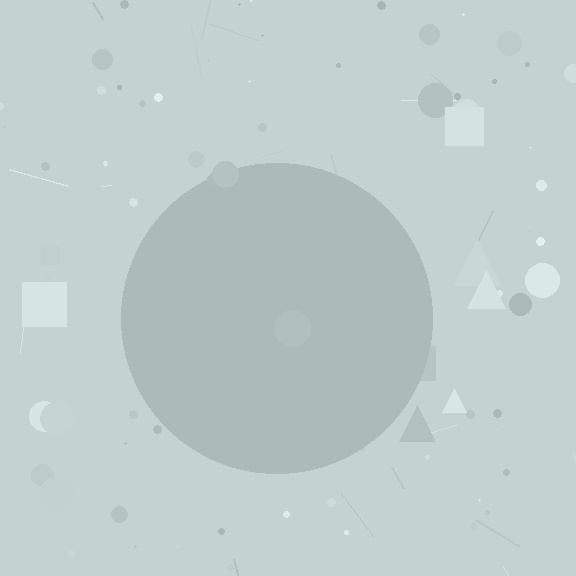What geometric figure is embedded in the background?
A circle is embedded in the background.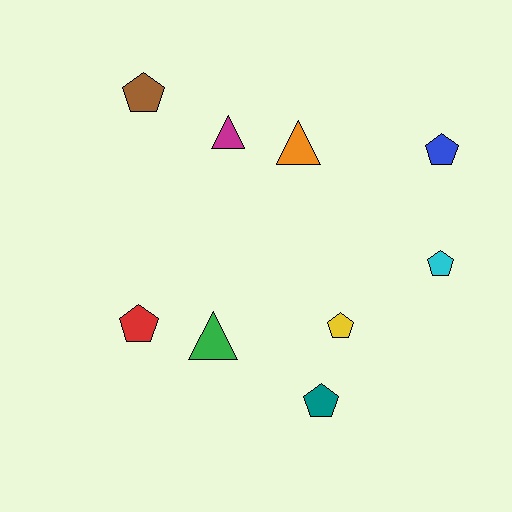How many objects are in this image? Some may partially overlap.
There are 9 objects.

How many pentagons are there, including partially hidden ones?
There are 6 pentagons.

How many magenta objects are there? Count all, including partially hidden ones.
There is 1 magenta object.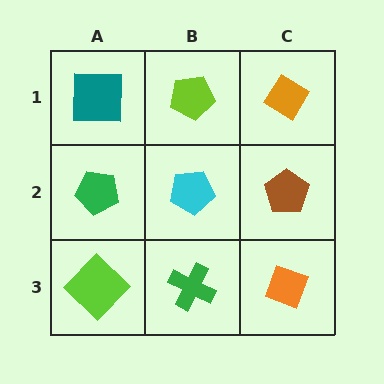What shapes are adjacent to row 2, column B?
A lime pentagon (row 1, column B), a green cross (row 3, column B), a green pentagon (row 2, column A), a brown pentagon (row 2, column C).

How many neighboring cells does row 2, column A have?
3.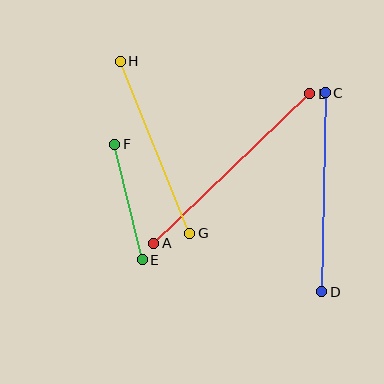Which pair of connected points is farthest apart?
Points A and B are farthest apart.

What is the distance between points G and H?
The distance is approximately 185 pixels.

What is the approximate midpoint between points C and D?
The midpoint is at approximately (323, 192) pixels.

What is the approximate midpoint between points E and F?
The midpoint is at approximately (129, 202) pixels.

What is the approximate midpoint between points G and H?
The midpoint is at approximately (155, 147) pixels.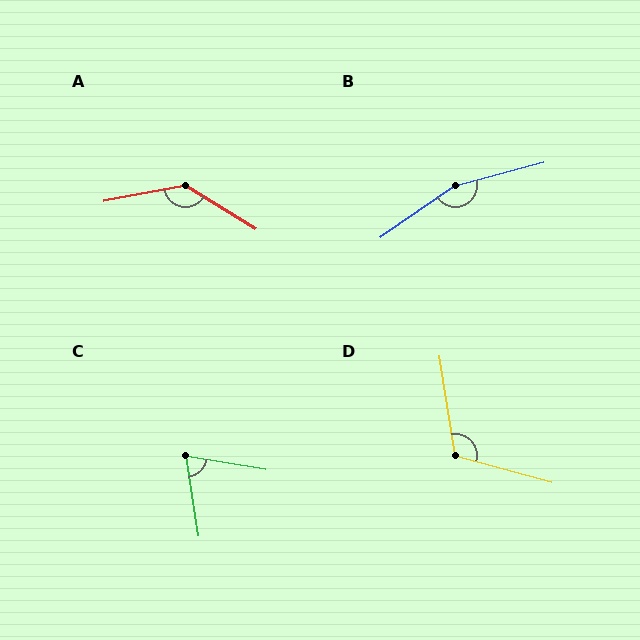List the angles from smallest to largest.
C (72°), D (114°), A (138°), B (160°).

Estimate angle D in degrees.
Approximately 114 degrees.